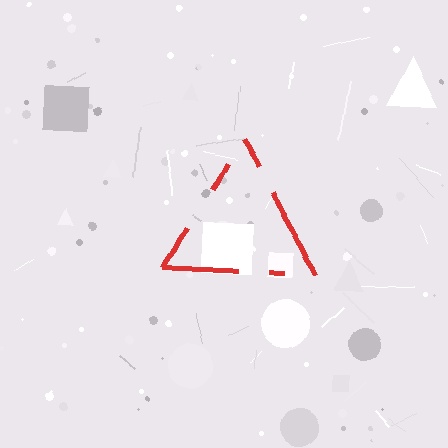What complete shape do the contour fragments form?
The contour fragments form a triangle.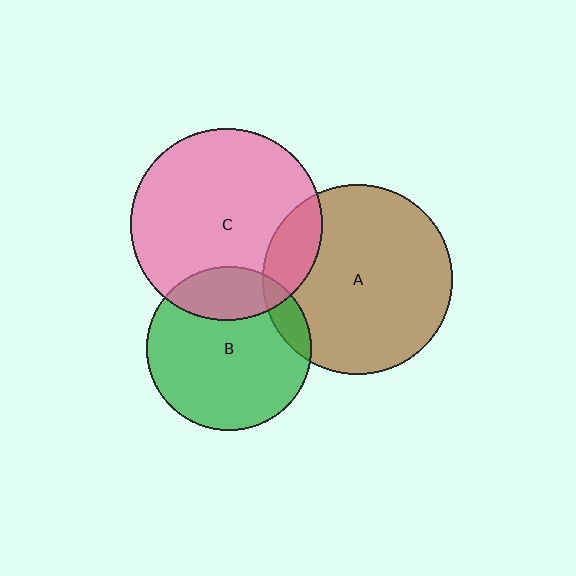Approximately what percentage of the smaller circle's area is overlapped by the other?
Approximately 10%.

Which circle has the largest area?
Circle C (pink).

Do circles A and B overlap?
Yes.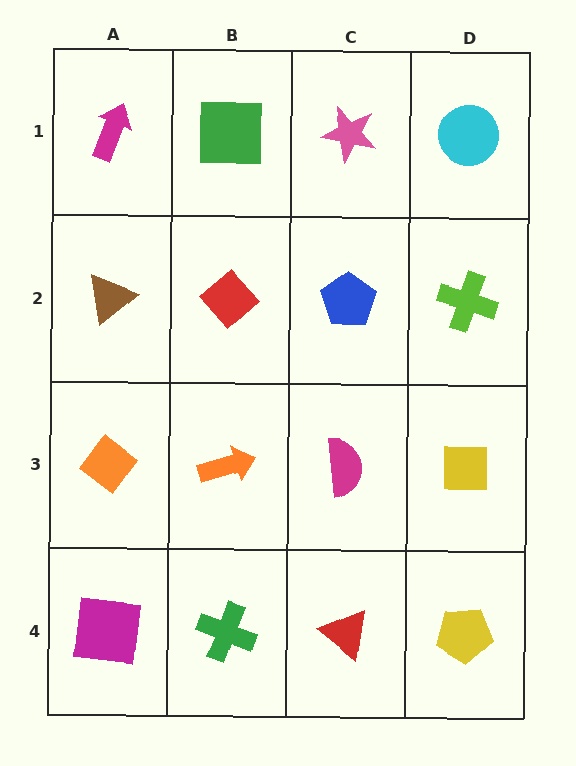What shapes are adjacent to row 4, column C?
A magenta semicircle (row 3, column C), a green cross (row 4, column B), a yellow pentagon (row 4, column D).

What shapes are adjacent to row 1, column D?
A lime cross (row 2, column D), a pink star (row 1, column C).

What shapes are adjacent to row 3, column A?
A brown triangle (row 2, column A), a magenta square (row 4, column A), an orange arrow (row 3, column B).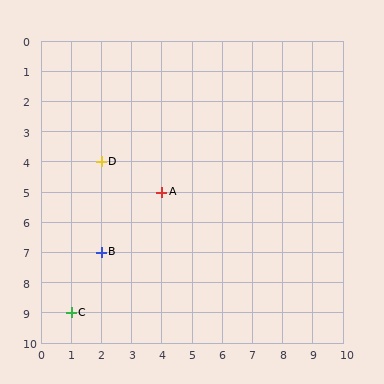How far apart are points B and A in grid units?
Points B and A are 2 columns and 2 rows apart (about 2.8 grid units diagonally).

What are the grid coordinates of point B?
Point B is at grid coordinates (2, 7).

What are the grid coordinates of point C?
Point C is at grid coordinates (1, 9).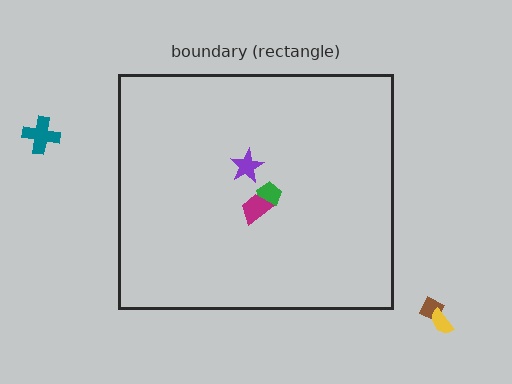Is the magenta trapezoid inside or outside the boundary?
Inside.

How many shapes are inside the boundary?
3 inside, 3 outside.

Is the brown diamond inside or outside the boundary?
Outside.